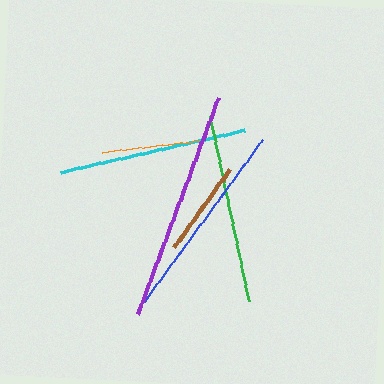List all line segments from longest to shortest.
From longest to shortest: purple, blue, cyan, green, orange, brown.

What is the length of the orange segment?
The orange segment is approximately 98 pixels long.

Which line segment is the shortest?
The brown line is the shortest at approximately 96 pixels.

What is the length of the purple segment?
The purple segment is approximately 231 pixels long.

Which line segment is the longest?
The purple line is the longest at approximately 231 pixels.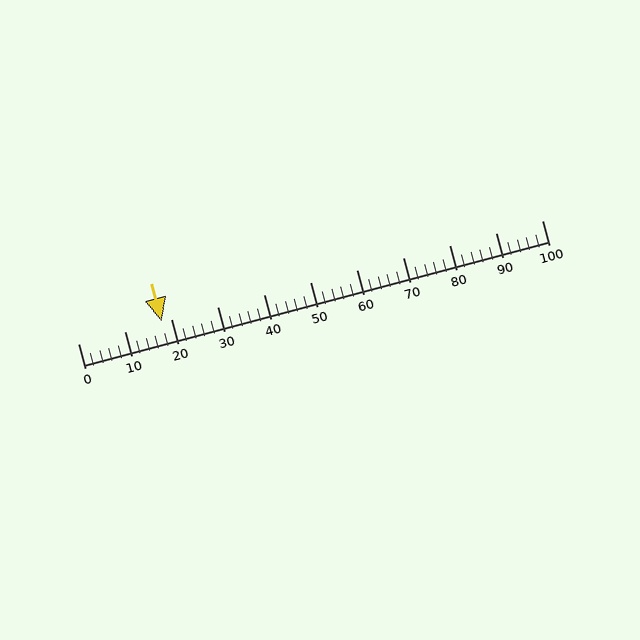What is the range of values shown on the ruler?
The ruler shows values from 0 to 100.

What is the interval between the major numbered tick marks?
The major tick marks are spaced 10 units apart.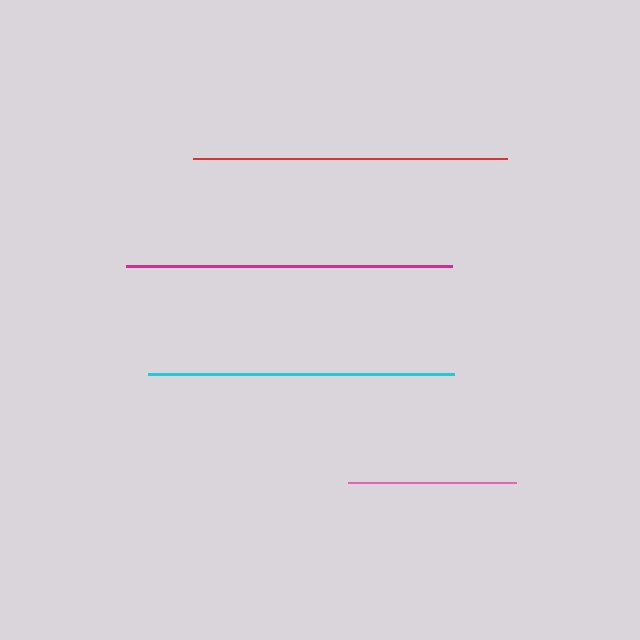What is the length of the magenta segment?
The magenta segment is approximately 326 pixels long.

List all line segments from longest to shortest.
From longest to shortest: magenta, red, cyan, pink.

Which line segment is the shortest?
The pink line is the shortest at approximately 168 pixels.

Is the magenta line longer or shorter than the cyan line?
The magenta line is longer than the cyan line.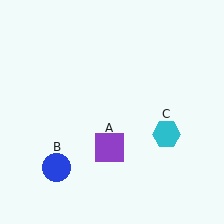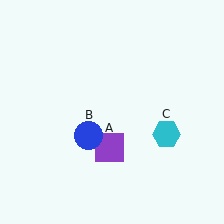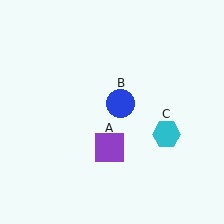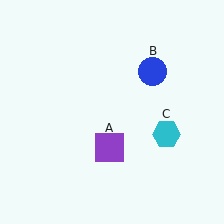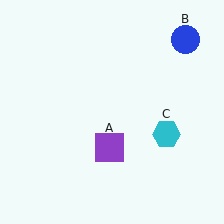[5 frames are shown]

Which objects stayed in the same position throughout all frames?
Purple square (object A) and cyan hexagon (object C) remained stationary.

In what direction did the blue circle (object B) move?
The blue circle (object B) moved up and to the right.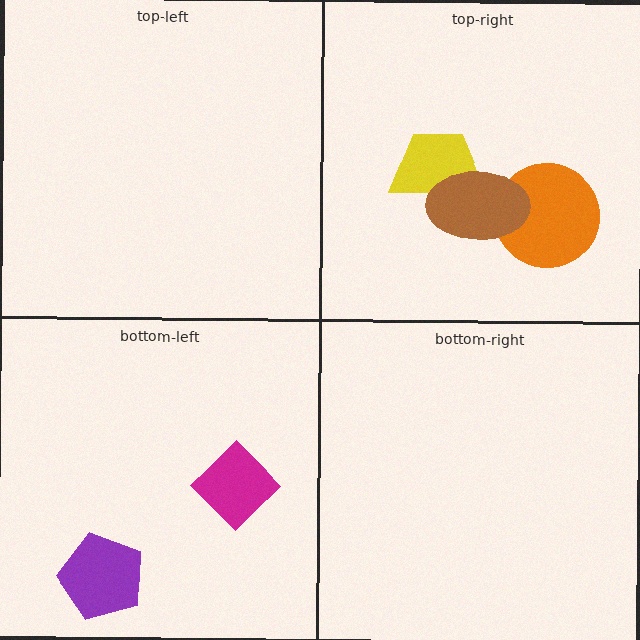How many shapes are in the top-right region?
3.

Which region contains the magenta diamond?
The bottom-left region.